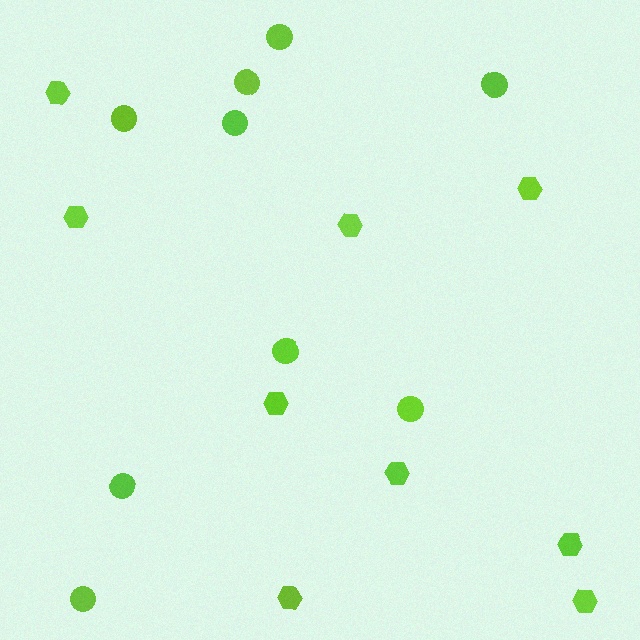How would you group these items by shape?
There are 2 groups: one group of circles (9) and one group of hexagons (9).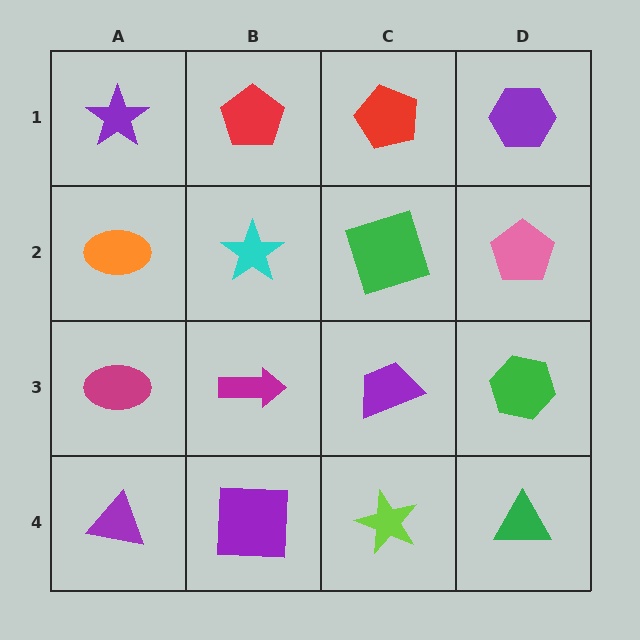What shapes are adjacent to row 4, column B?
A magenta arrow (row 3, column B), a purple triangle (row 4, column A), a lime star (row 4, column C).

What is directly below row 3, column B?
A purple square.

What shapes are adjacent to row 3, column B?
A cyan star (row 2, column B), a purple square (row 4, column B), a magenta ellipse (row 3, column A), a purple trapezoid (row 3, column C).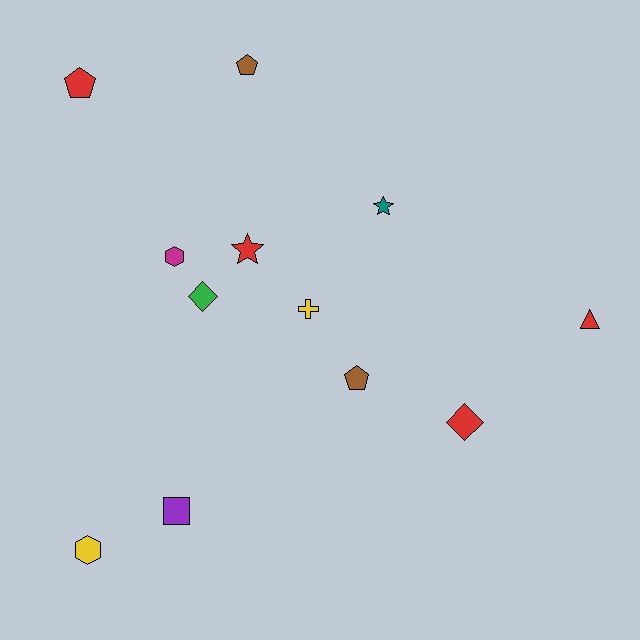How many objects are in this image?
There are 12 objects.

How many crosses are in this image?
There is 1 cross.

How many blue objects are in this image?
There are no blue objects.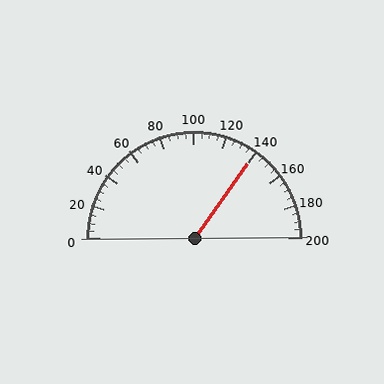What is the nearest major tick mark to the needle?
The nearest major tick mark is 140.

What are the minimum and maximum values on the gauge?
The gauge ranges from 0 to 200.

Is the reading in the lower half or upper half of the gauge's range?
The reading is in the upper half of the range (0 to 200).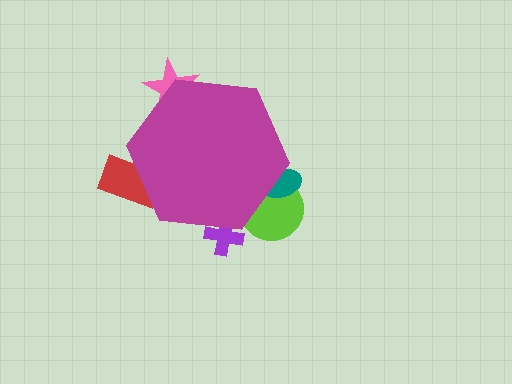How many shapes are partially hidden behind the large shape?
5 shapes are partially hidden.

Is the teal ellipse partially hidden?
Yes, the teal ellipse is partially hidden behind the magenta hexagon.